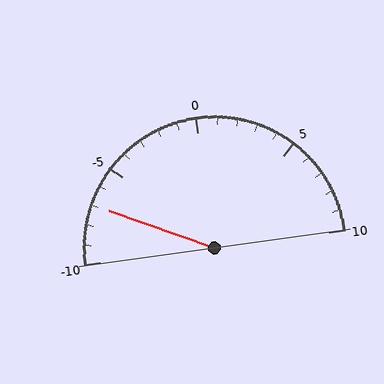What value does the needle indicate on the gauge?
The needle indicates approximately -7.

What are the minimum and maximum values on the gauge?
The gauge ranges from -10 to 10.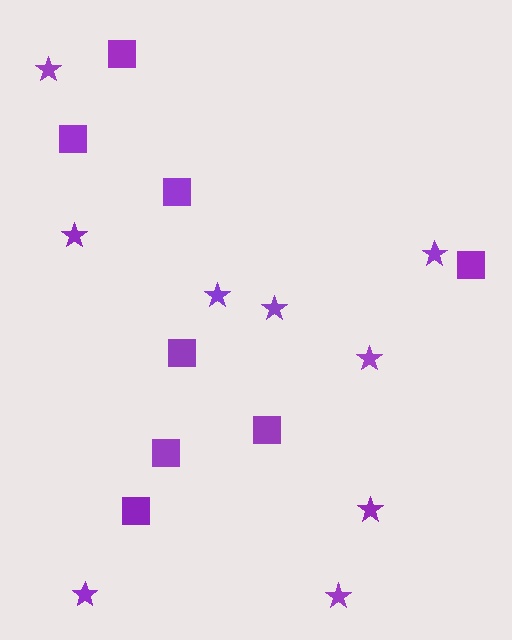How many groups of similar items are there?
There are 2 groups: one group of squares (8) and one group of stars (9).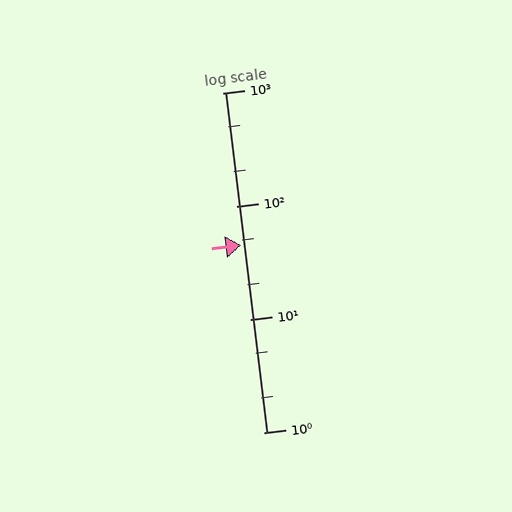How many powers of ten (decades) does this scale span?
The scale spans 3 decades, from 1 to 1000.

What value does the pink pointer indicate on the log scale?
The pointer indicates approximately 45.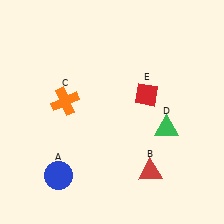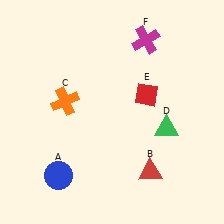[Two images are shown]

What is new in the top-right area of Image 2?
A magenta cross (F) was added in the top-right area of Image 2.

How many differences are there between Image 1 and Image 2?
There is 1 difference between the two images.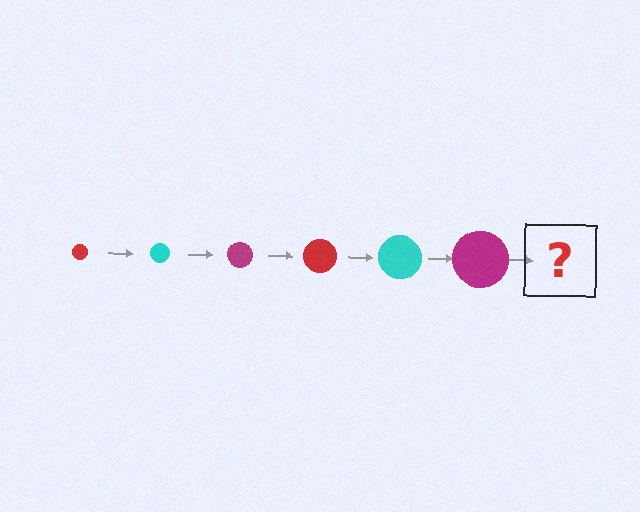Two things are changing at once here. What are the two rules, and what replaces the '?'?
The two rules are that the circle grows larger each step and the color cycles through red, cyan, and magenta. The '?' should be a red circle, larger than the previous one.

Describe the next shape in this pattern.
It should be a red circle, larger than the previous one.